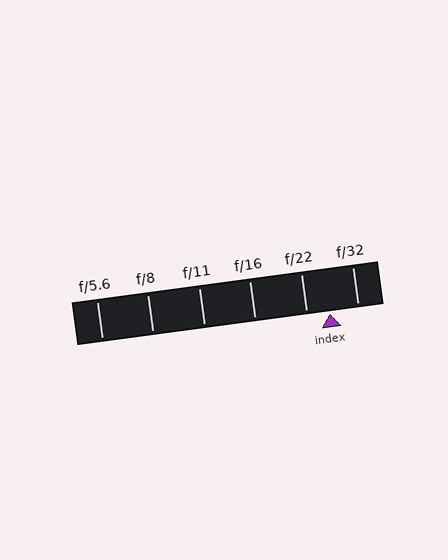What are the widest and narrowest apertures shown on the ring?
The widest aperture shown is f/5.6 and the narrowest is f/32.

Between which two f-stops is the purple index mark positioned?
The index mark is between f/22 and f/32.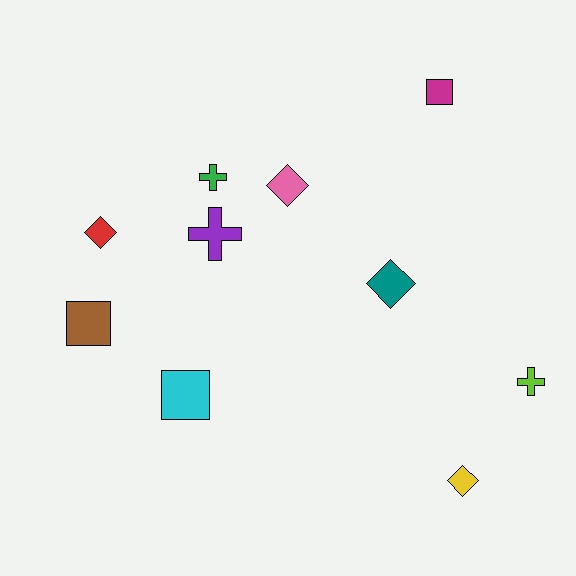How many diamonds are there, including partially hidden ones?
There are 4 diamonds.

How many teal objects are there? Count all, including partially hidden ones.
There is 1 teal object.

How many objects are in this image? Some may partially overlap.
There are 10 objects.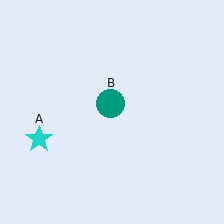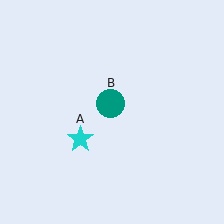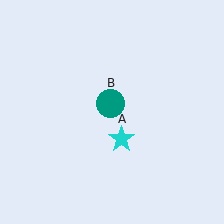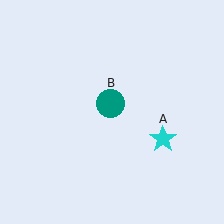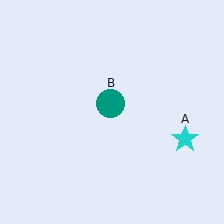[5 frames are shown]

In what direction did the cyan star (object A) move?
The cyan star (object A) moved right.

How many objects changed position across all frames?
1 object changed position: cyan star (object A).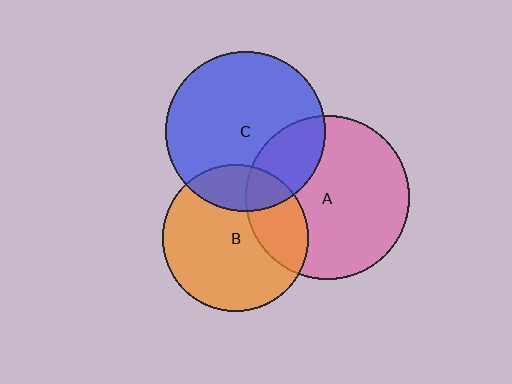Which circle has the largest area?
Circle A (pink).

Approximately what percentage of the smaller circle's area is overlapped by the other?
Approximately 25%.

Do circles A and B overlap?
Yes.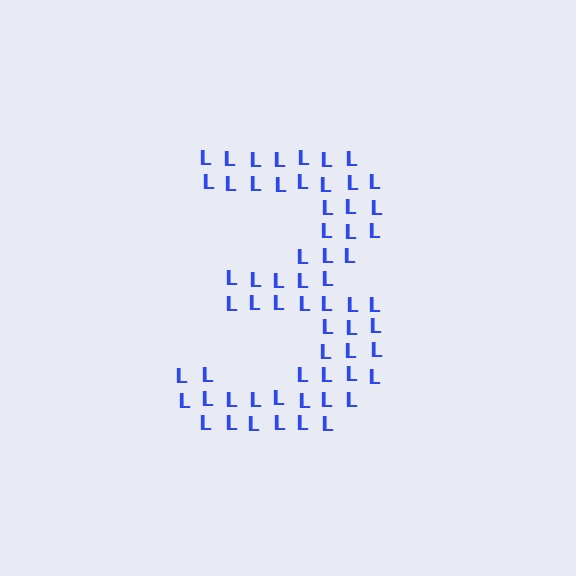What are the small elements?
The small elements are letter L's.